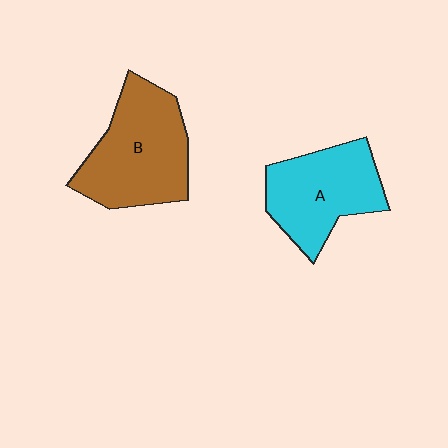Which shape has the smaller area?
Shape A (cyan).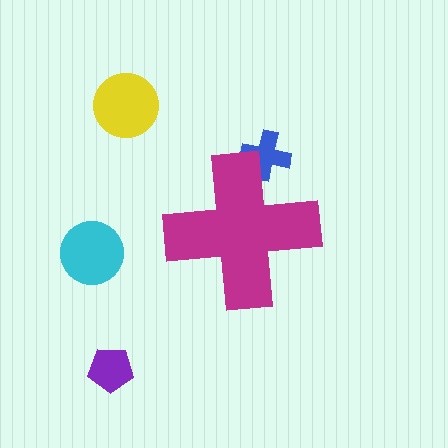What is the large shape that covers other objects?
A magenta cross.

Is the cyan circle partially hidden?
No, the cyan circle is fully visible.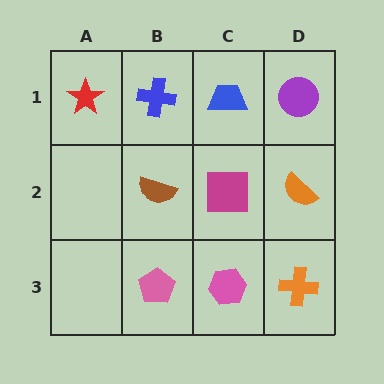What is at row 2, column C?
A magenta square.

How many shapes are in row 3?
3 shapes.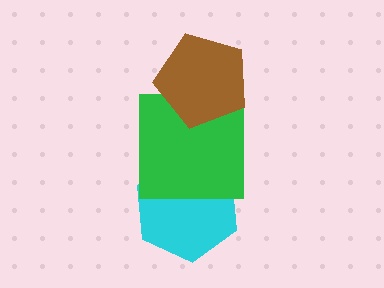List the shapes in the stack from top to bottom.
From top to bottom: the brown pentagon, the green square, the cyan hexagon.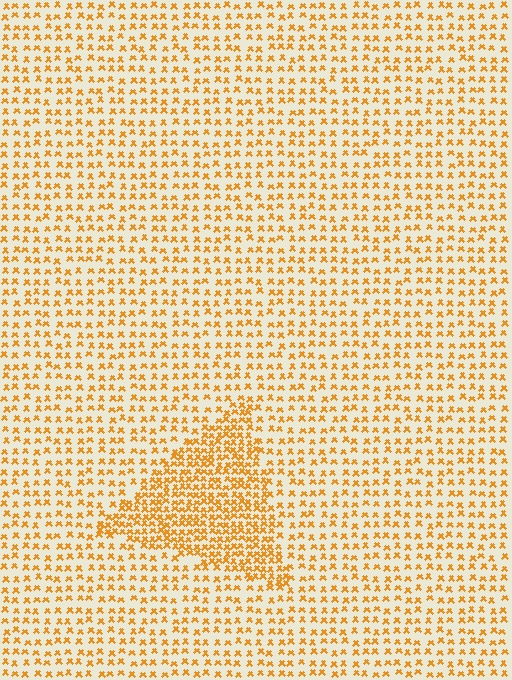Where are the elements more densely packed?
The elements are more densely packed inside the triangle boundary.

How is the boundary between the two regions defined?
The boundary is defined by a change in element density (approximately 2.0x ratio). All elements are the same color, size, and shape.